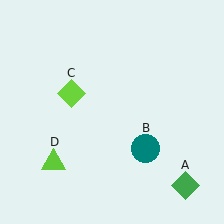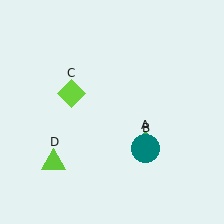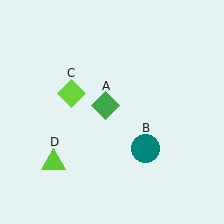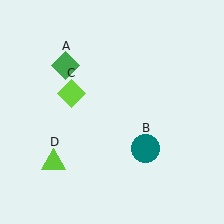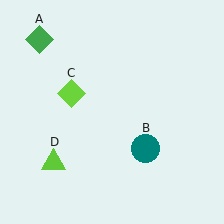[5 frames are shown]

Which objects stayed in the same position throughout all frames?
Teal circle (object B) and lime diamond (object C) and lime triangle (object D) remained stationary.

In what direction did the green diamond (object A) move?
The green diamond (object A) moved up and to the left.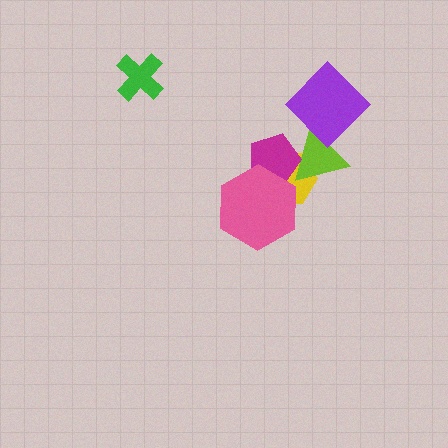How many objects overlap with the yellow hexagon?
3 objects overlap with the yellow hexagon.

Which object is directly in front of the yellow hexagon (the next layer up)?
The lime triangle is directly in front of the yellow hexagon.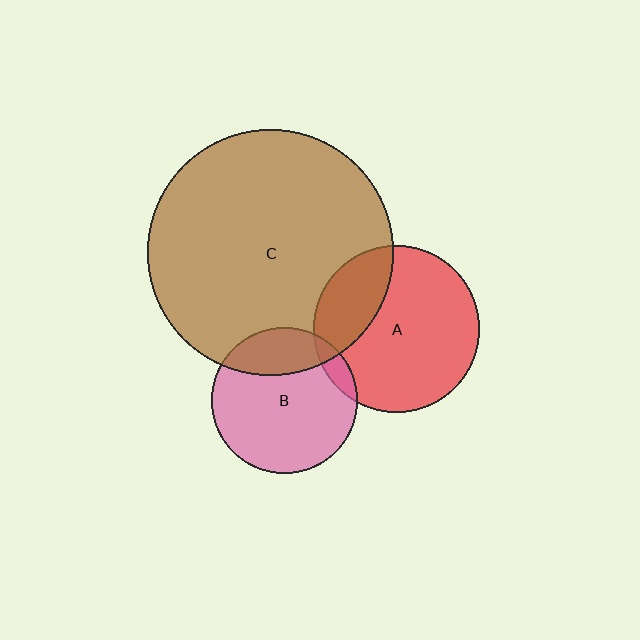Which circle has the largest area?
Circle C (brown).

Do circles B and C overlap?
Yes.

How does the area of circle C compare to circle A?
Approximately 2.2 times.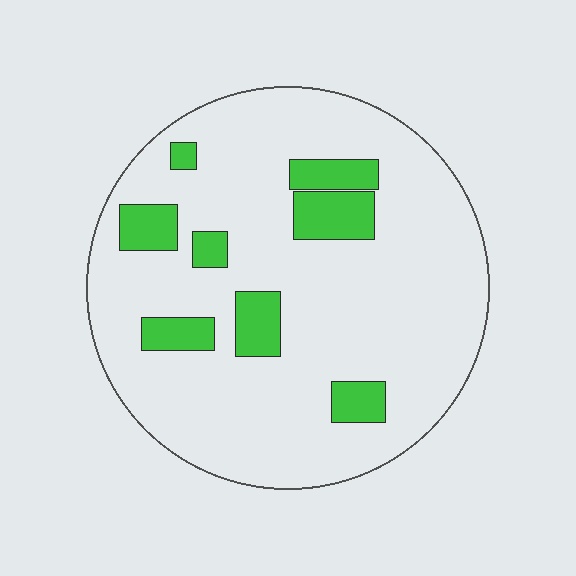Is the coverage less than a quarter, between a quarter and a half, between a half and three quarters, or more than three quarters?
Less than a quarter.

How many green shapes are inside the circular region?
8.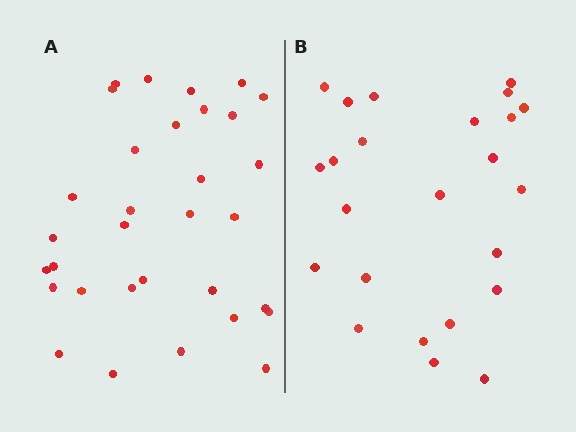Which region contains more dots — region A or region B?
Region A (the left region) has more dots.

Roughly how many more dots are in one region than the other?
Region A has roughly 8 or so more dots than region B.